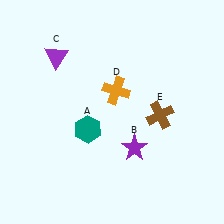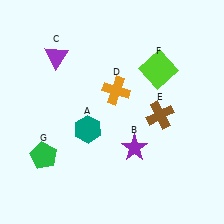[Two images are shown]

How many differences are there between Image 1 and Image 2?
There are 2 differences between the two images.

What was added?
A lime square (F), a green pentagon (G) were added in Image 2.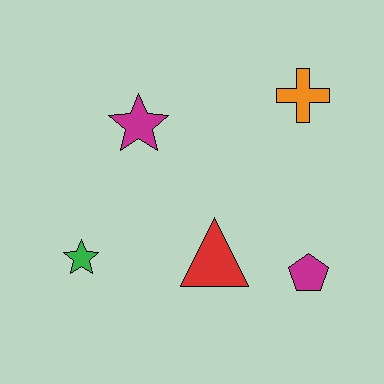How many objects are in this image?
There are 5 objects.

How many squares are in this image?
There are no squares.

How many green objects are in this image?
There is 1 green object.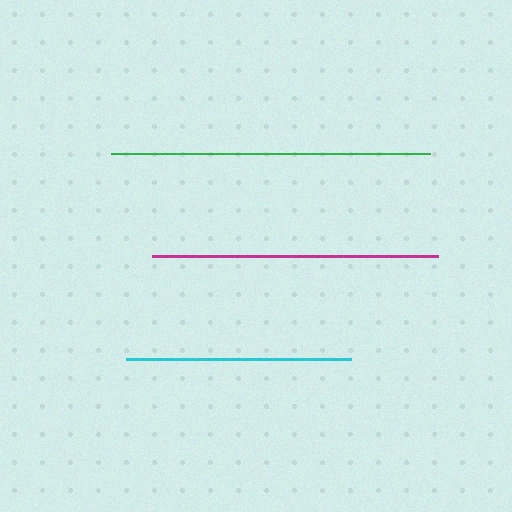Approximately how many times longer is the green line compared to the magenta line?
The green line is approximately 1.1 times the length of the magenta line.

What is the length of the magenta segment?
The magenta segment is approximately 286 pixels long.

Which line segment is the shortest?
The cyan line is the shortest at approximately 225 pixels.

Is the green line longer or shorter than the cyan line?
The green line is longer than the cyan line.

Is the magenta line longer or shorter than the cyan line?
The magenta line is longer than the cyan line.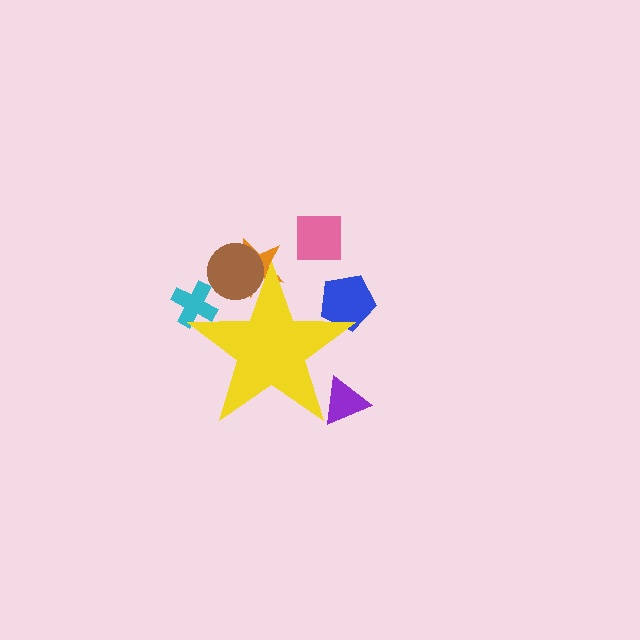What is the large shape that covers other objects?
A yellow star.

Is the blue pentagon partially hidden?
Yes, the blue pentagon is partially hidden behind the yellow star.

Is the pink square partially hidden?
No, the pink square is fully visible.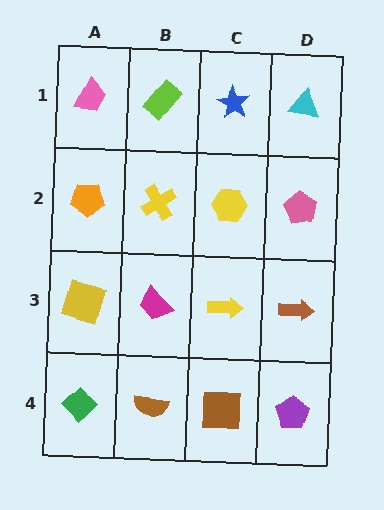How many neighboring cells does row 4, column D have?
2.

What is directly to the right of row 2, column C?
A pink pentagon.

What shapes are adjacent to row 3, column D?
A pink pentagon (row 2, column D), a purple pentagon (row 4, column D), a yellow arrow (row 3, column C).